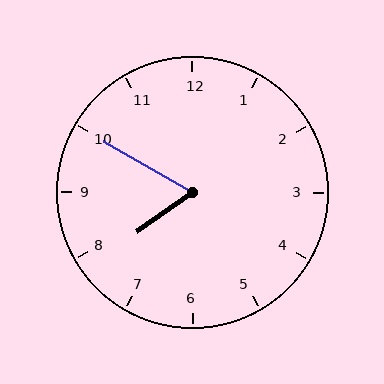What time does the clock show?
7:50.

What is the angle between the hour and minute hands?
Approximately 65 degrees.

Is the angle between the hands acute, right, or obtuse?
It is acute.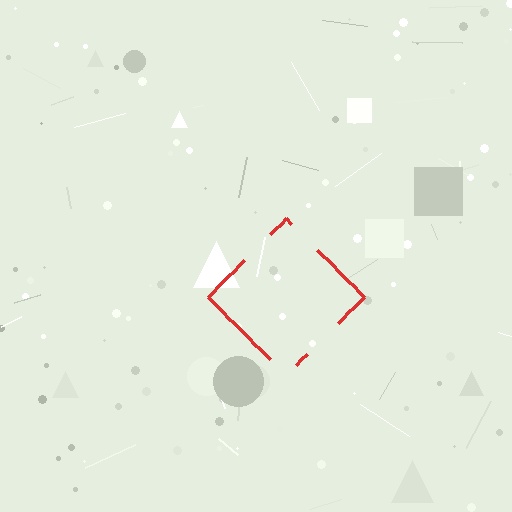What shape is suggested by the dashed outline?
The dashed outline suggests a diamond.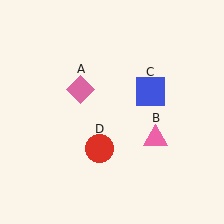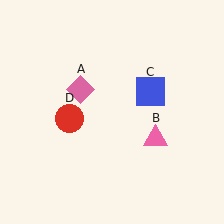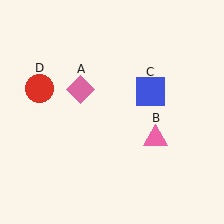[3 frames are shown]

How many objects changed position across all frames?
1 object changed position: red circle (object D).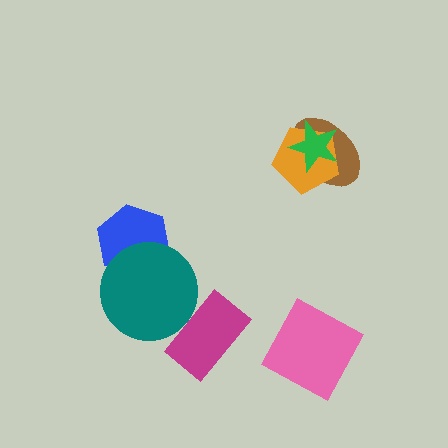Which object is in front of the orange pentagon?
The green star is in front of the orange pentagon.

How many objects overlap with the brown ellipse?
2 objects overlap with the brown ellipse.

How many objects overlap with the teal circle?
2 objects overlap with the teal circle.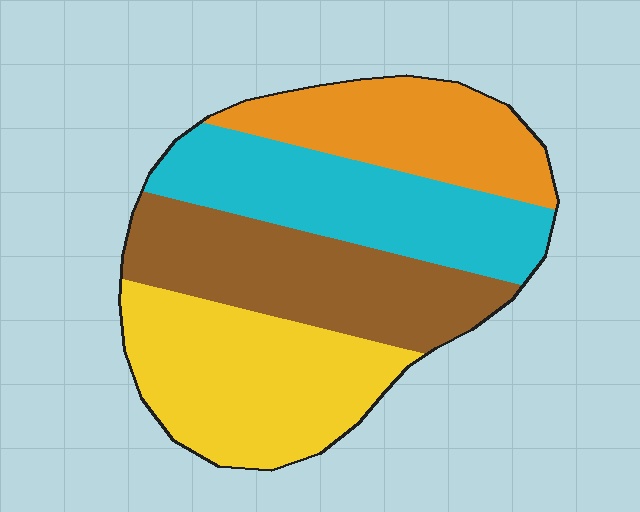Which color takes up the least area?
Orange, at roughly 20%.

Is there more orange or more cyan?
Cyan.